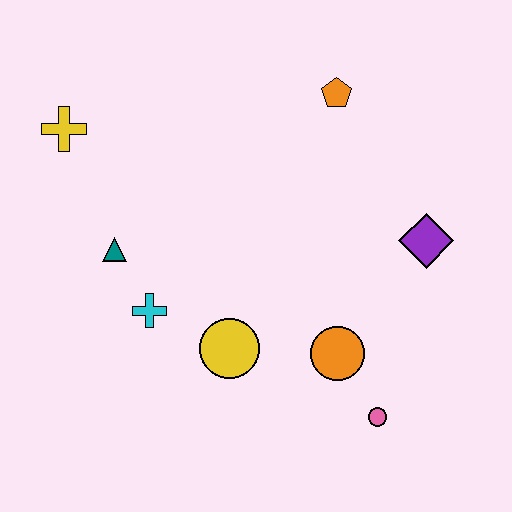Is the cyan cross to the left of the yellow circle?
Yes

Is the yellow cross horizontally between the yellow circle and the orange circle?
No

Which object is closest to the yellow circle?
The cyan cross is closest to the yellow circle.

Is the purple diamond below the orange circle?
No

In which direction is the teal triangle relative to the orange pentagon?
The teal triangle is to the left of the orange pentagon.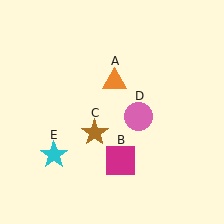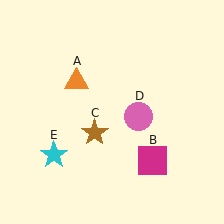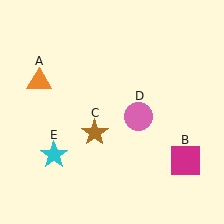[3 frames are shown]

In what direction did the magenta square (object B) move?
The magenta square (object B) moved right.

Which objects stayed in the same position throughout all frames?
Brown star (object C) and pink circle (object D) and cyan star (object E) remained stationary.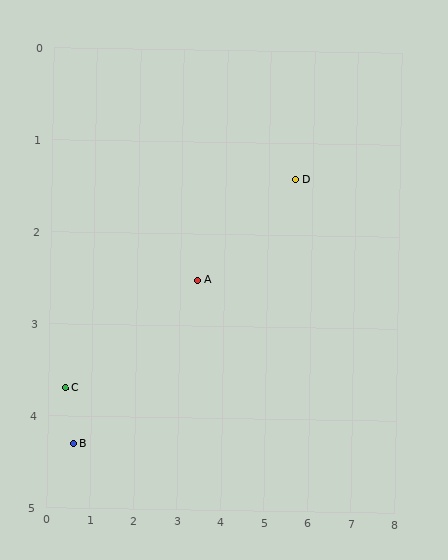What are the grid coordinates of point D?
Point D is at approximately (5.6, 1.4).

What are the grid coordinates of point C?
Point C is at approximately (0.4, 3.7).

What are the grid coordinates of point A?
Point A is at approximately (3.4, 2.5).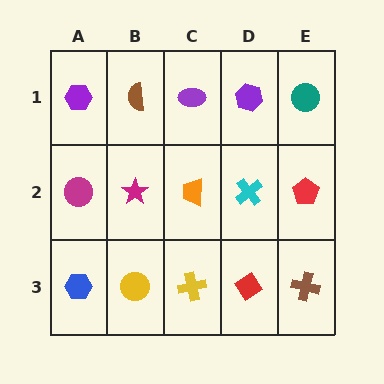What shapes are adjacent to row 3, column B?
A magenta star (row 2, column B), a blue hexagon (row 3, column A), a yellow cross (row 3, column C).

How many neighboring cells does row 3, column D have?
3.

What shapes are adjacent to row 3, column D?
A cyan cross (row 2, column D), a yellow cross (row 3, column C), a brown cross (row 3, column E).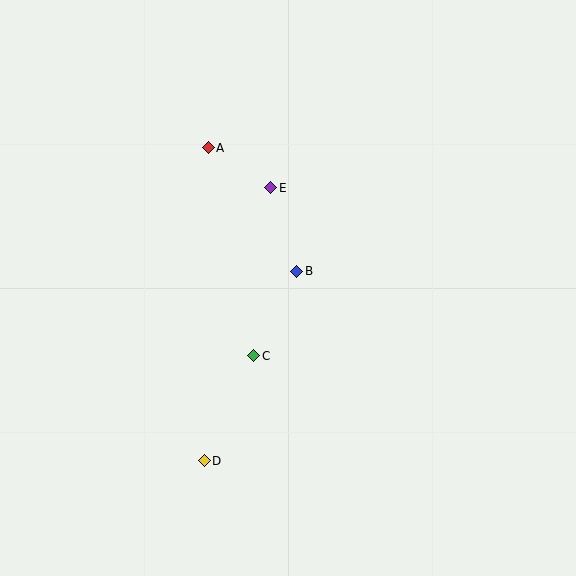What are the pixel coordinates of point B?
Point B is at (297, 271).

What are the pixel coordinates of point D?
Point D is at (204, 461).